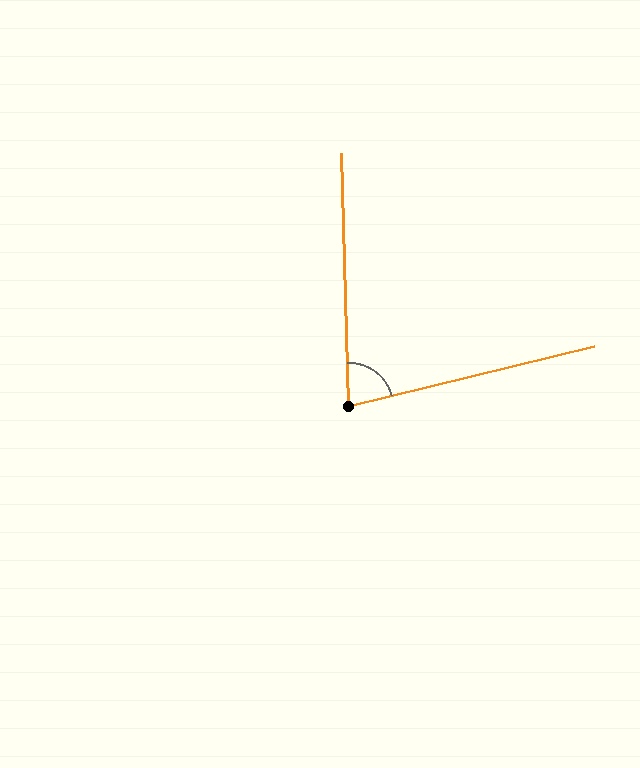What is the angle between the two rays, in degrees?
Approximately 78 degrees.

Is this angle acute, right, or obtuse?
It is acute.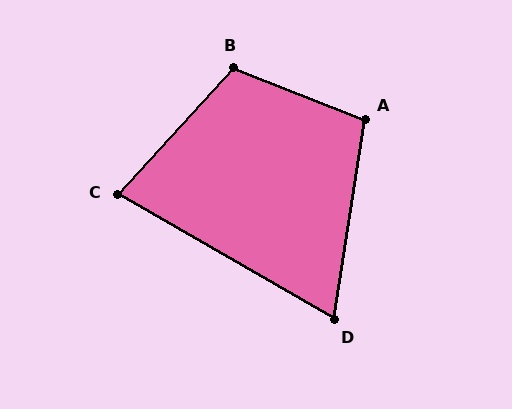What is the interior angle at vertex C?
Approximately 78 degrees (acute).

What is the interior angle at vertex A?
Approximately 102 degrees (obtuse).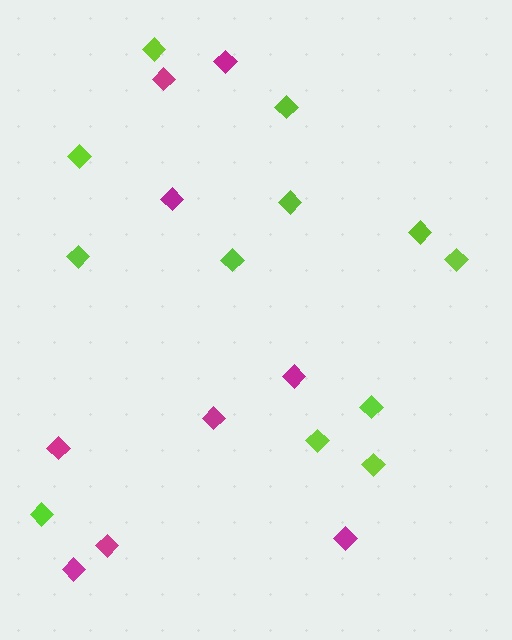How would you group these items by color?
There are 2 groups: one group of magenta diamonds (9) and one group of lime diamonds (12).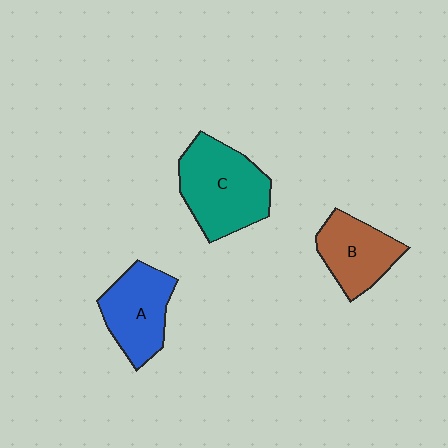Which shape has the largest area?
Shape C (teal).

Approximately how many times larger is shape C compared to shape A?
Approximately 1.3 times.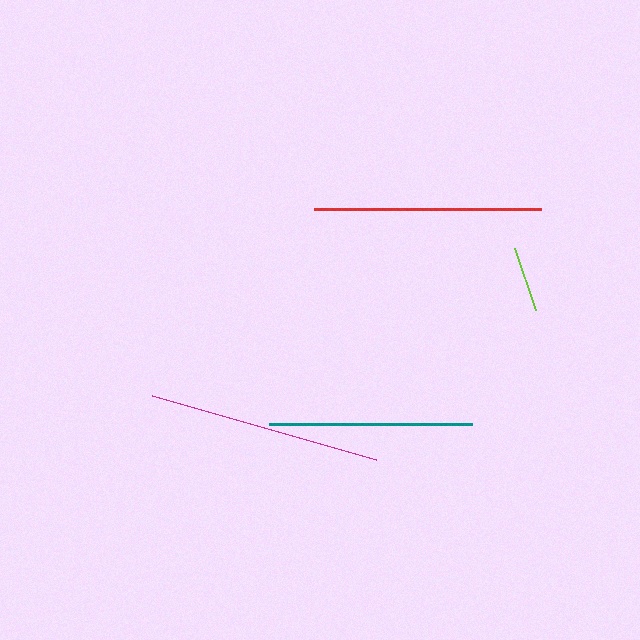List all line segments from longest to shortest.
From longest to shortest: magenta, red, teal, lime.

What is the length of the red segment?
The red segment is approximately 228 pixels long.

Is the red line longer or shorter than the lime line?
The red line is longer than the lime line.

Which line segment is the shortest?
The lime line is the shortest at approximately 66 pixels.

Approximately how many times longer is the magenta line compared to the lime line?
The magenta line is approximately 3.5 times the length of the lime line.